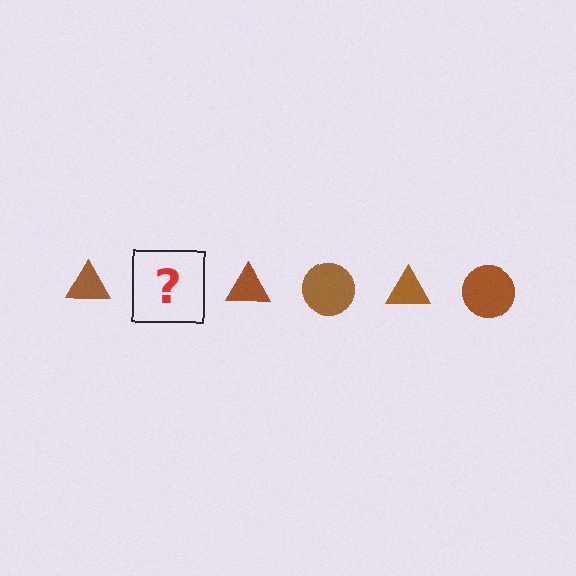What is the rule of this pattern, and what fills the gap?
The rule is that the pattern cycles through triangle, circle shapes in brown. The gap should be filled with a brown circle.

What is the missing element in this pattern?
The missing element is a brown circle.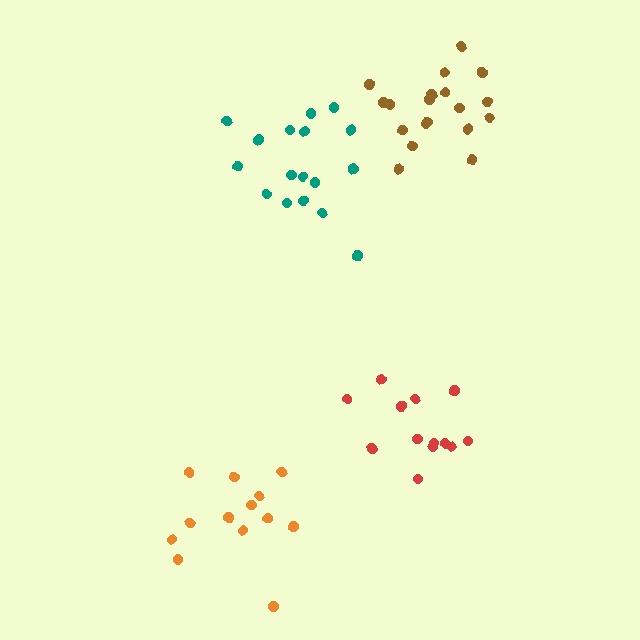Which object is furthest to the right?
The brown cluster is rightmost.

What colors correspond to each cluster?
The clusters are colored: teal, red, orange, brown.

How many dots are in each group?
Group 1: 17 dots, Group 2: 13 dots, Group 3: 13 dots, Group 4: 19 dots (62 total).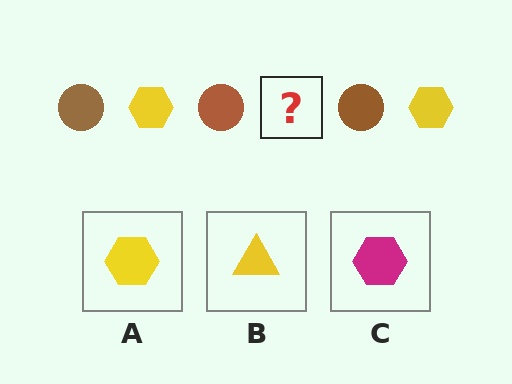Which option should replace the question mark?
Option A.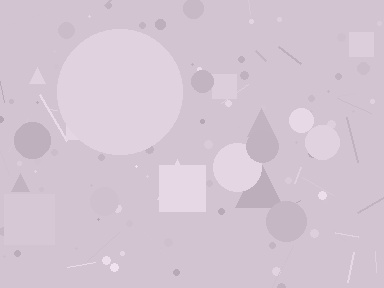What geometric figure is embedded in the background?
A circle is embedded in the background.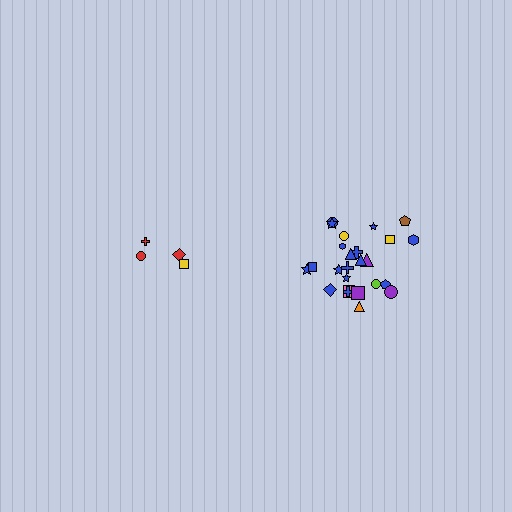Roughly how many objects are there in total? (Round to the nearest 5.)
Roughly 30 objects in total.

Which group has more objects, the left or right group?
The right group.